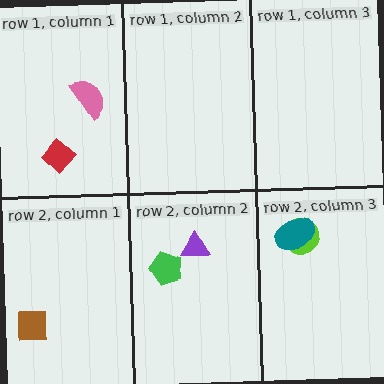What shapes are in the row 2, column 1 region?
The brown square.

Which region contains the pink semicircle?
The row 1, column 1 region.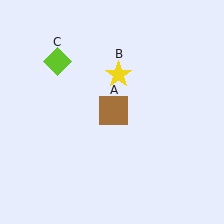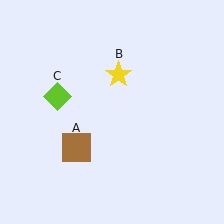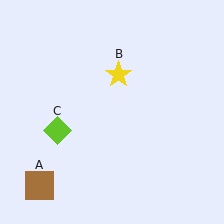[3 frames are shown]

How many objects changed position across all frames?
2 objects changed position: brown square (object A), lime diamond (object C).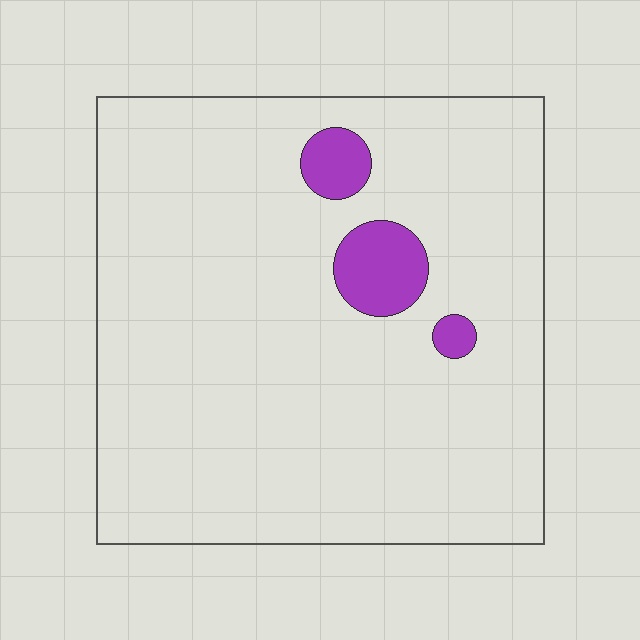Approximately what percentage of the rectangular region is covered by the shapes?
Approximately 5%.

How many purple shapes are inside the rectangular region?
3.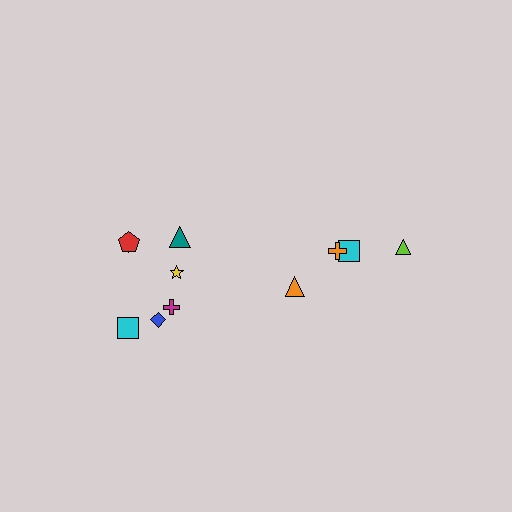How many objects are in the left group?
There are 7 objects.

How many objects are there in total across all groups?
There are 11 objects.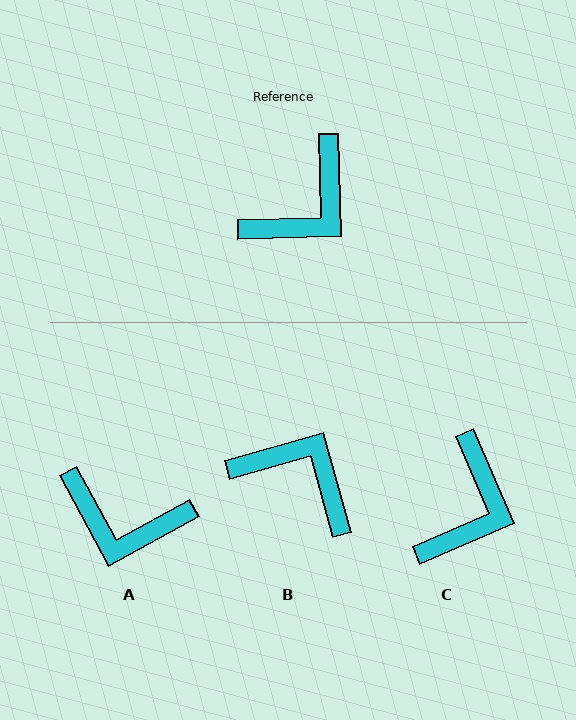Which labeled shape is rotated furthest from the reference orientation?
B, about 104 degrees away.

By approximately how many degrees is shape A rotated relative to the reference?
Approximately 63 degrees clockwise.